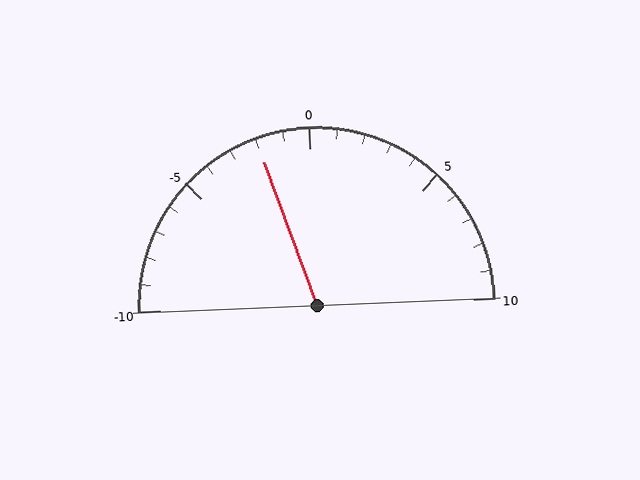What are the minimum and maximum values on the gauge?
The gauge ranges from -10 to 10.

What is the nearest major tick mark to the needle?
The nearest major tick mark is 0.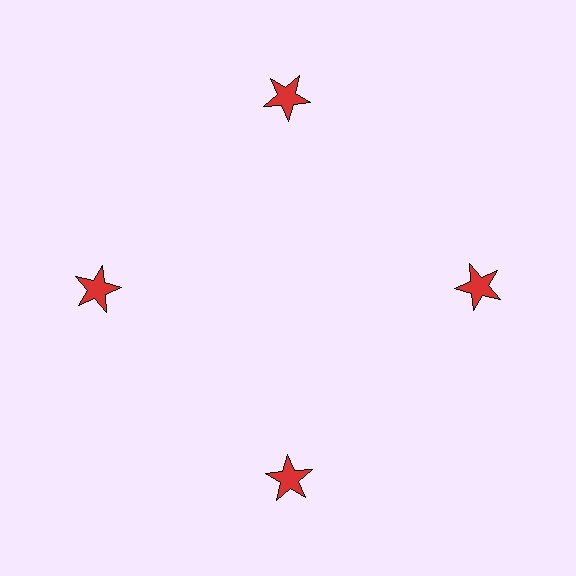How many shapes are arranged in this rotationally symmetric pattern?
There are 4 shapes, arranged in 4 groups of 1.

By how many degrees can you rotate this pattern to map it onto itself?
The pattern maps onto itself every 90 degrees of rotation.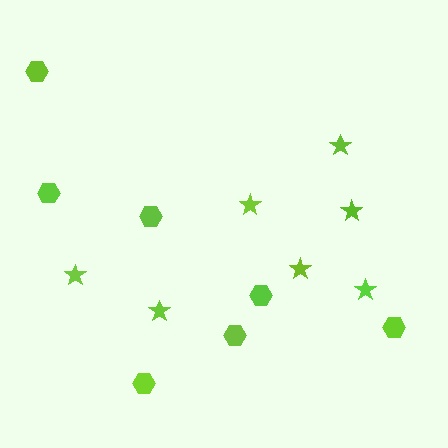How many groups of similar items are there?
There are 2 groups: one group of hexagons (7) and one group of stars (7).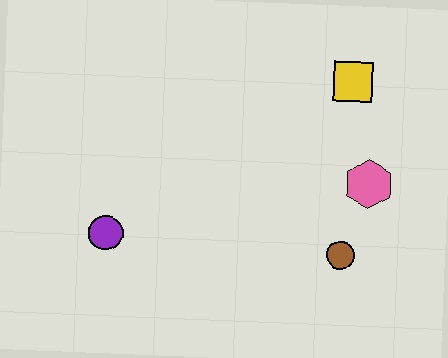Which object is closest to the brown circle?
The pink hexagon is closest to the brown circle.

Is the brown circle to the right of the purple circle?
Yes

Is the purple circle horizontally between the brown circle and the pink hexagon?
No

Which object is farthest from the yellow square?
The purple circle is farthest from the yellow square.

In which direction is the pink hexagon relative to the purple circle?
The pink hexagon is to the right of the purple circle.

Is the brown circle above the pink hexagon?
No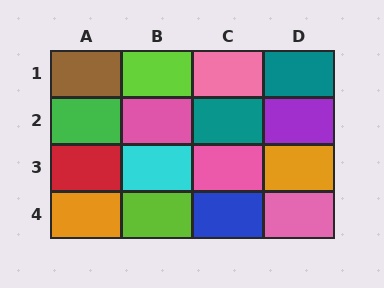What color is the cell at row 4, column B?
Lime.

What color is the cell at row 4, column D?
Pink.